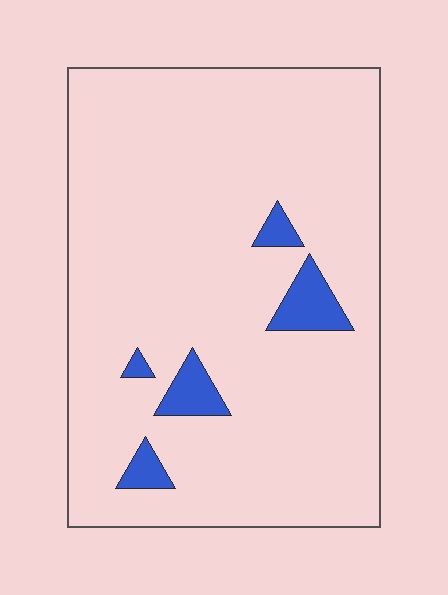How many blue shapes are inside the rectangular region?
5.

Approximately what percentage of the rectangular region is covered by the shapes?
Approximately 5%.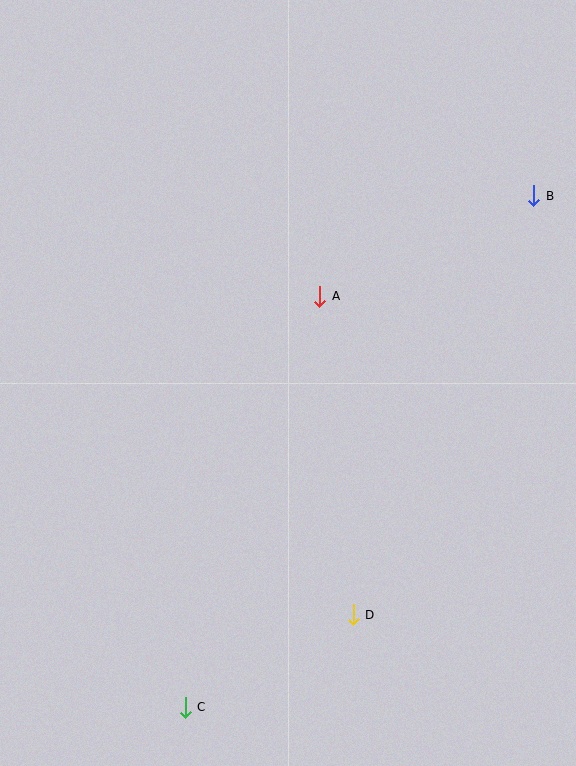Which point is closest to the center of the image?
Point A at (320, 296) is closest to the center.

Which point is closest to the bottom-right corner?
Point D is closest to the bottom-right corner.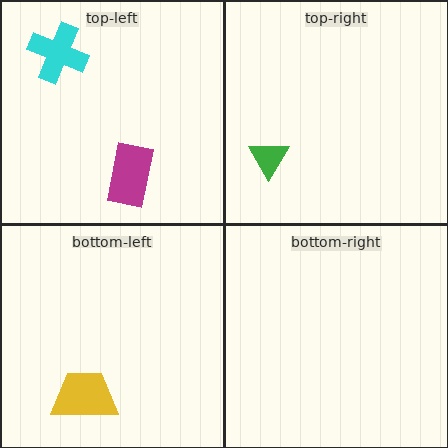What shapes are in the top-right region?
The green triangle.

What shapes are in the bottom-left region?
The yellow trapezoid.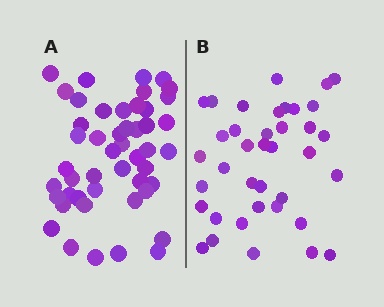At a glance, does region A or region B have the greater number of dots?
Region A (the left region) has more dots.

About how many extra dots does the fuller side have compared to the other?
Region A has roughly 10 or so more dots than region B.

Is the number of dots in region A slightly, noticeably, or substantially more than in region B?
Region A has noticeably more, but not dramatically so. The ratio is roughly 1.3 to 1.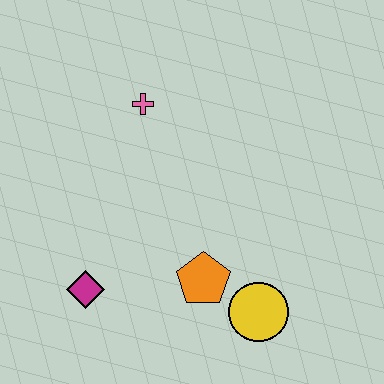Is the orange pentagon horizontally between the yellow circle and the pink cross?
Yes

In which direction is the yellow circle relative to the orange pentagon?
The yellow circle is to the right of the orange pentagon.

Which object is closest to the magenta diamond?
The orange pentagon is closest to the magenta diamond.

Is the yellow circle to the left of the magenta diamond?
No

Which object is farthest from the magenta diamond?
The pink cross is farthest from the magenta diamond.